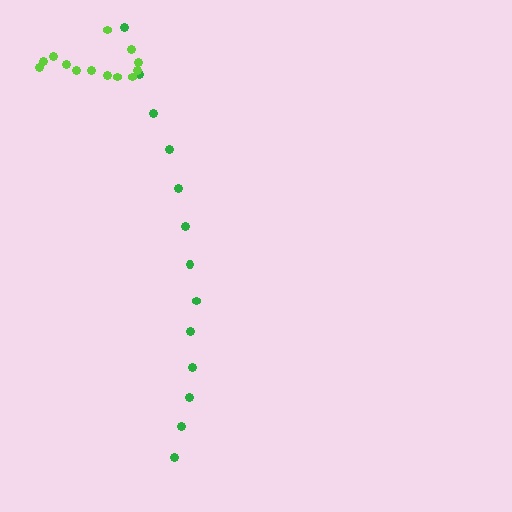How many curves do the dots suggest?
There are 2 distinct paths.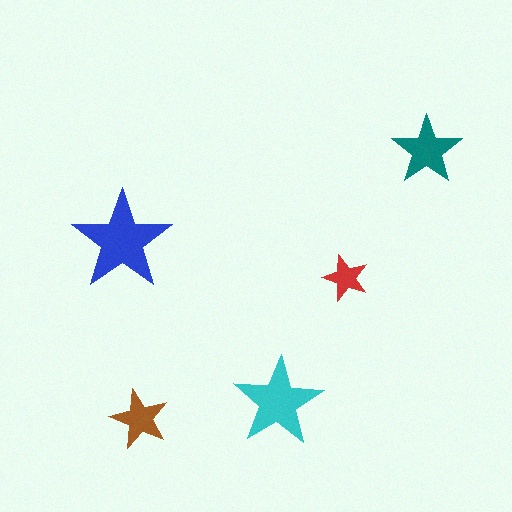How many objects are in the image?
There are 5 objects in the image.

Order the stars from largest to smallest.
the blue one, the cyan one, the teal one, the brown one, the red one.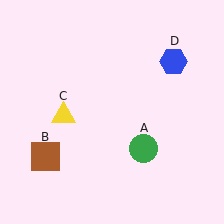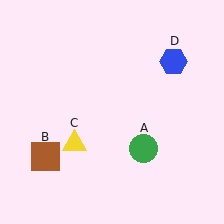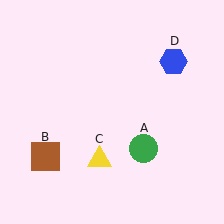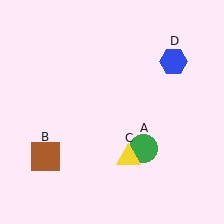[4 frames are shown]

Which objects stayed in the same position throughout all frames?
Green circle (object A) and brown square (object B) and blue hexagon (object D) remained stationary.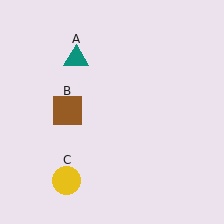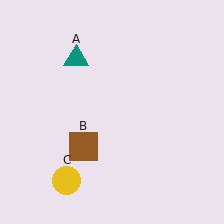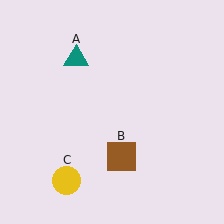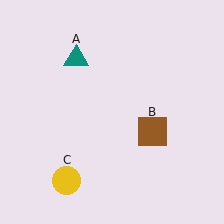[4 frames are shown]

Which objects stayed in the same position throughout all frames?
Teal triangle (object A) and yellow circle (object C) remained stationary.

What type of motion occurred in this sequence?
The brown square (object B) rotated counterclockwise around the center of the scene.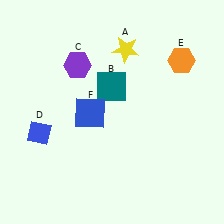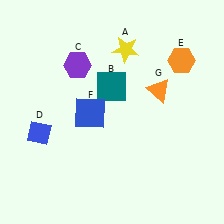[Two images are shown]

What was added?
An orange triangle (G) was added in Image 2.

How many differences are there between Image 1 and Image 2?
There is 1 difference between the two images.